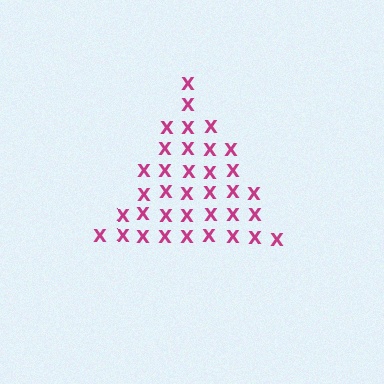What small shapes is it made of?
It is made of small letter X's.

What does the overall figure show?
The overall figure shows a triangle.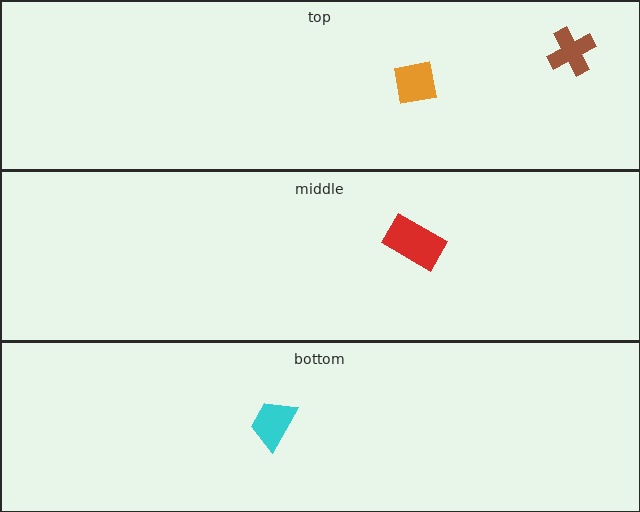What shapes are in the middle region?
The red rectangle.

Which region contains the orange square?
The top region.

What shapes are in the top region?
The orange square, the brown cross.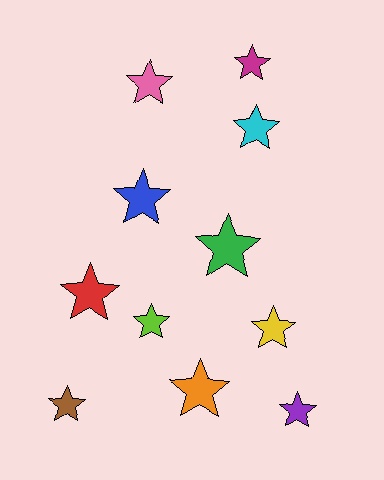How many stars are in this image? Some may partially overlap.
There are 11 stars.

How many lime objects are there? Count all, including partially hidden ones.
There is 1 lime object.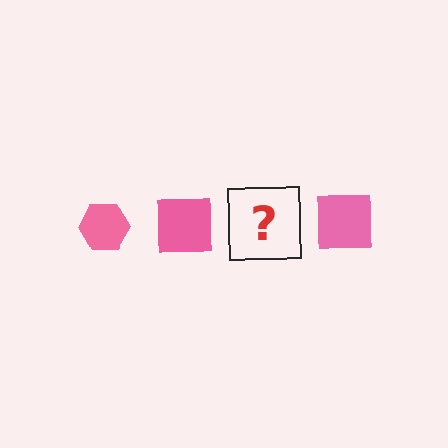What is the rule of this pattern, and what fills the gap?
The rule is that the pattern cycles through hexagon, square shapes in pink. The gap should be filled with a pink hexagon.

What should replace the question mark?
The question mark should be replaced with a pink hexagon.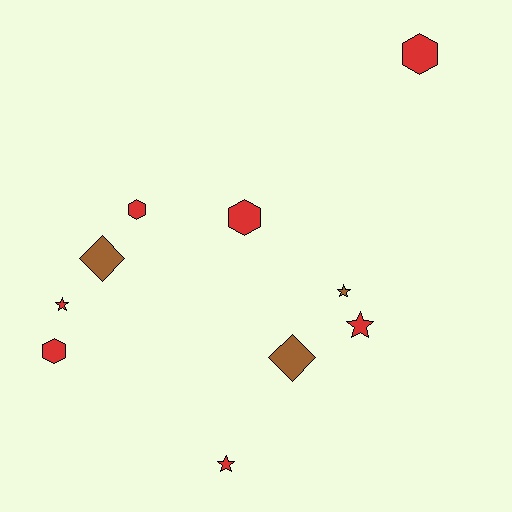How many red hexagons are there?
There are 4 red hexagons.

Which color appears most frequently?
Red, with 7 objects.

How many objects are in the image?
There are 10 objects.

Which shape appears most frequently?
Hexagon, with 4 objects.